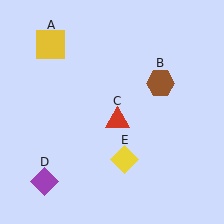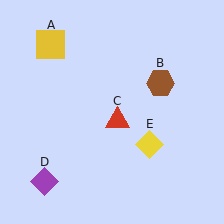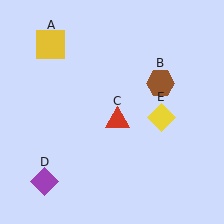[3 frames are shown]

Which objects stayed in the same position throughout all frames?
Yellow square (object A) and brown hexagon (object B) and red triangle (object C) and purple diamond (object D) remained stationary.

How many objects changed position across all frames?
1 object changed position: yellow diamond (object E).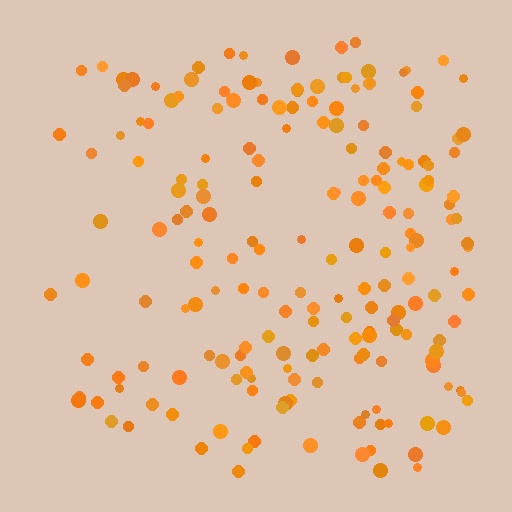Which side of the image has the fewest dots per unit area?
The left.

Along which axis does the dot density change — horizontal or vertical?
Horizontal.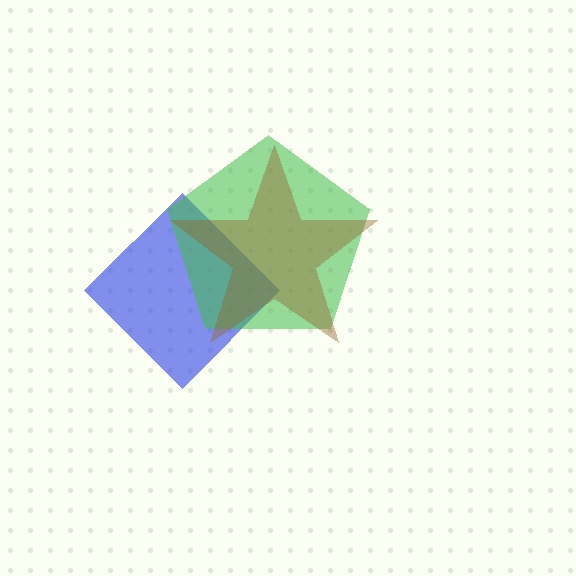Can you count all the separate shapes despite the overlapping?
Yes, there are 3 separate shapes.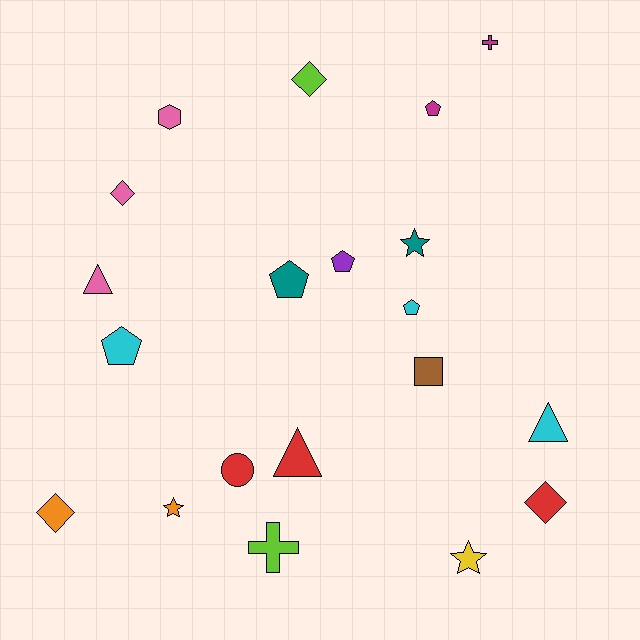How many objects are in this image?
There are 20 objects.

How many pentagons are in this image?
There are 5 pentagons.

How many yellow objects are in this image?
There is 1 yellow object.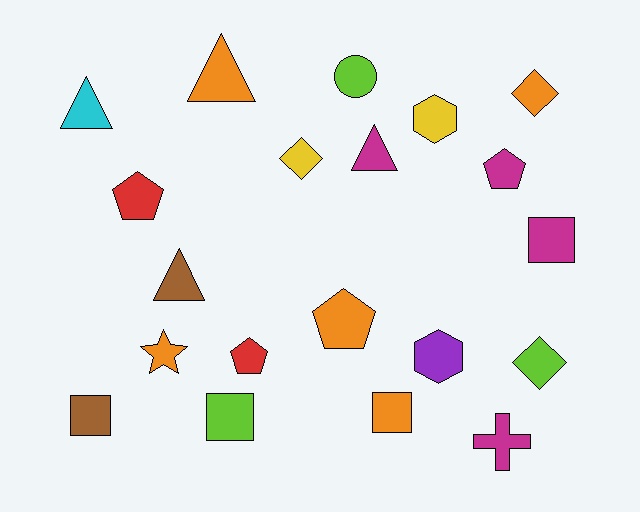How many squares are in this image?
There are 4 squares.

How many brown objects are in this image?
There are 2 brown objects.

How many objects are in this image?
There are 20 objects.